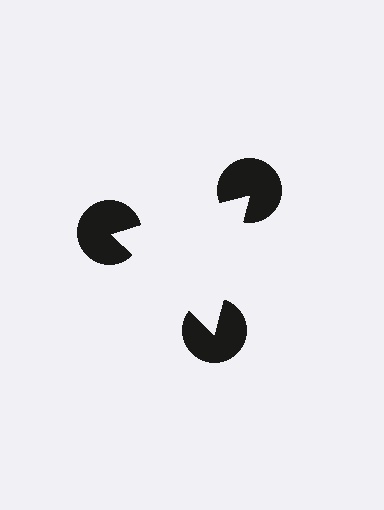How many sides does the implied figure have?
3 sides.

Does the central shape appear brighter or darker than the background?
It typically appears slightly brighter than the background, even though no actual brightness change is drawn.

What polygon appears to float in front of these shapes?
An illusory triangle — its edges are inferred from the aligned wedge cuts in the pac-man discs, not physically drawn.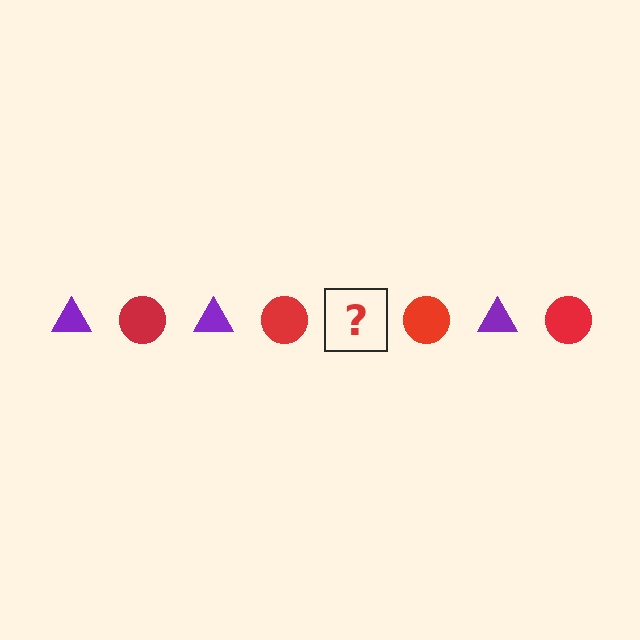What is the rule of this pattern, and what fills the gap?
The rule is that the pattern alternates between purple triangle and red circle. The gap should be filled with a purple triangle.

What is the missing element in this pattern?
The missing element is a purple triangle.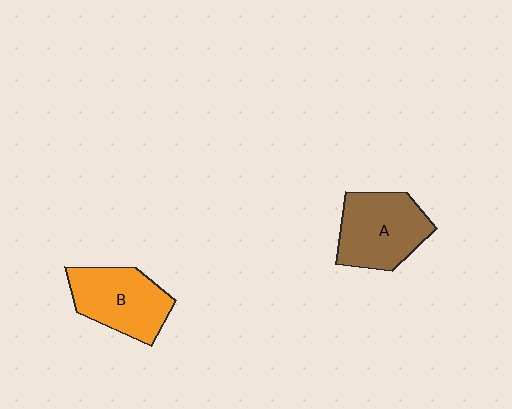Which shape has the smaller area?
Shape B (orange).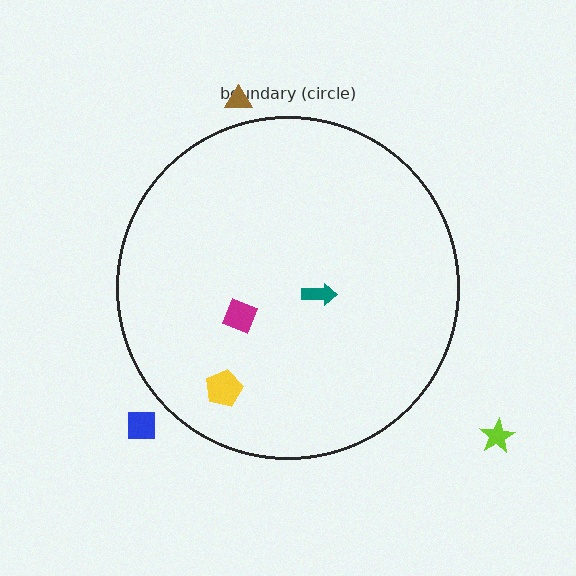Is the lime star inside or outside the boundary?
Outside.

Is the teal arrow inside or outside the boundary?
Inside.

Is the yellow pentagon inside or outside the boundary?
Inside.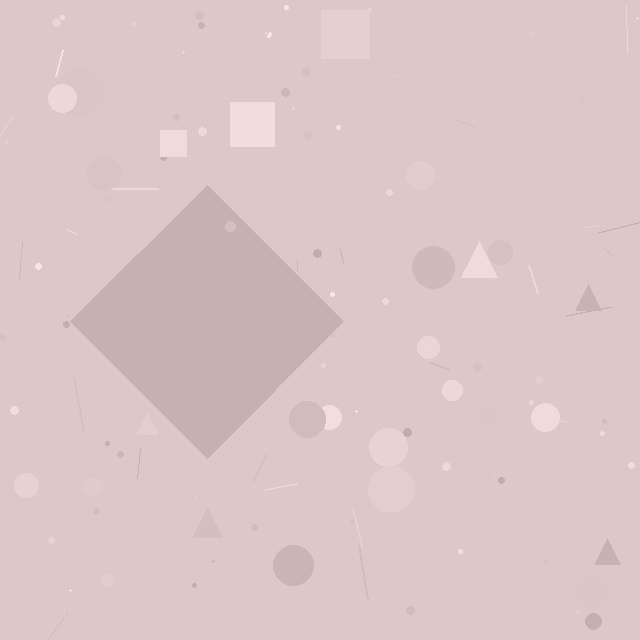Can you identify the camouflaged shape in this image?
The camouflaged shape is a diamond.